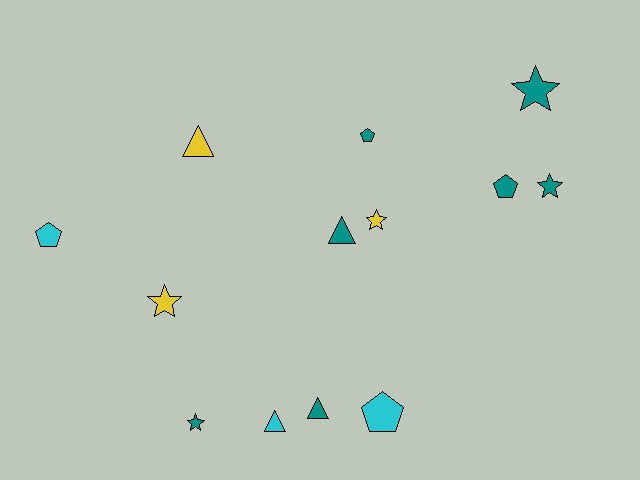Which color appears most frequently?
Teal, with 7 objects.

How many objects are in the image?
There are 13 objects.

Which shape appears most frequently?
Star, with 5 objects.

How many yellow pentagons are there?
There are no yellow pentagons.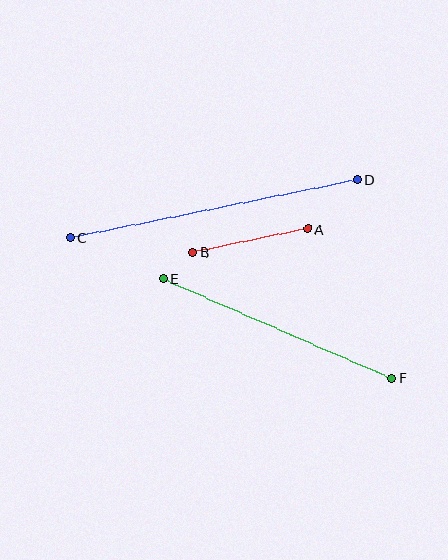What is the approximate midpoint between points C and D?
The midpoint is at approximately (214, 208) pixels.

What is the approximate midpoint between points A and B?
The midpoint is at approximately (250, 241) pixels.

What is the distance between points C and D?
The distance is approximately 292 pixels.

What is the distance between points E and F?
The distance is approximately 250 pixels.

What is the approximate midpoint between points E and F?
The midpoint is at approximately (278, 328) pixels.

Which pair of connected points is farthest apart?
Points C and D are farthest apart.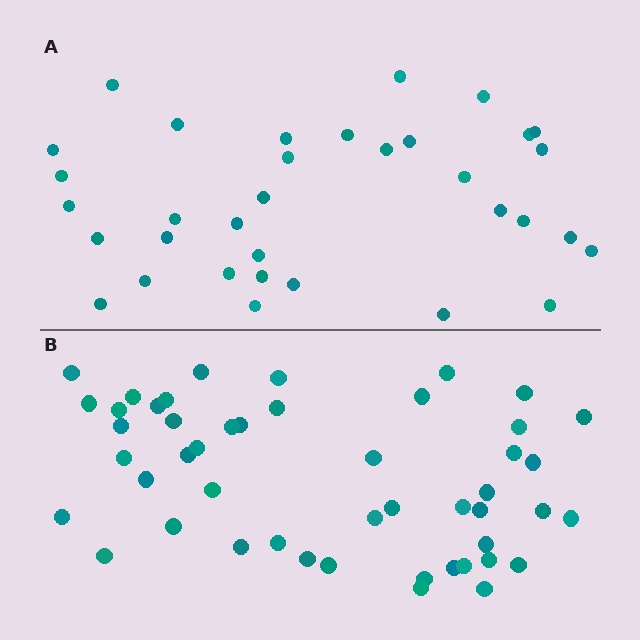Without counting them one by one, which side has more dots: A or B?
Region B (the bottom region) has more dots.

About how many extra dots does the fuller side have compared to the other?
Region B has approximately 15 more dots than region A.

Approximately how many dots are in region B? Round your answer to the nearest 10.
About 50 dots. (The exact count is 48, which rounds to 50.)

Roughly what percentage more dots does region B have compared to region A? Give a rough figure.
About 40% more.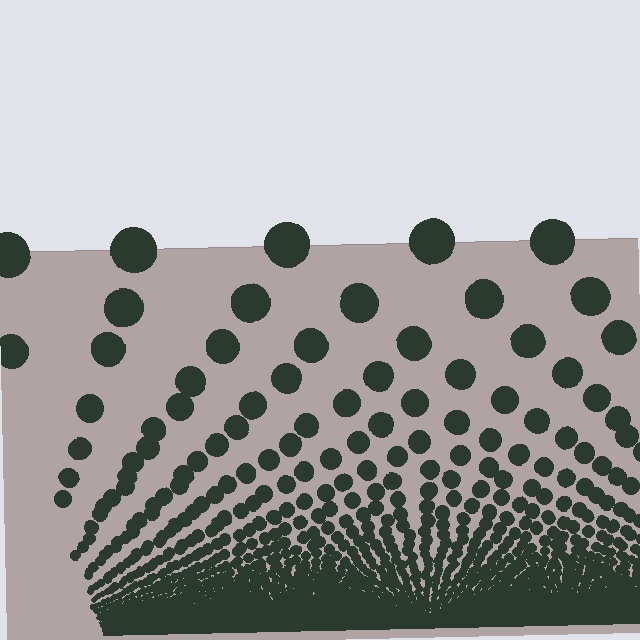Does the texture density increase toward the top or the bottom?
Density increases toward the bottom.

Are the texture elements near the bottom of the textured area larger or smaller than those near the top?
Smaller. The gradient is inverted — elements near the bottom are smaller and denser.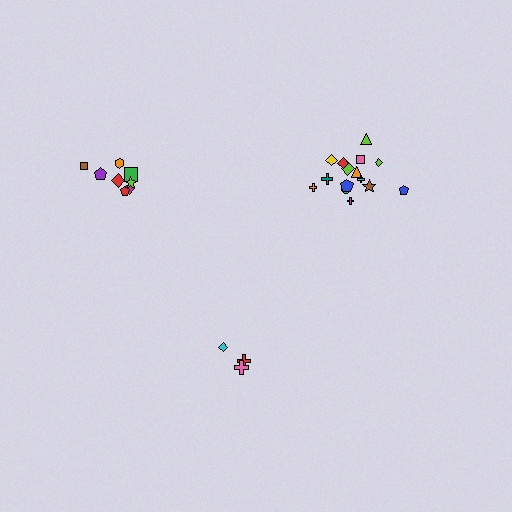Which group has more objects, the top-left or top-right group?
The top-right group.